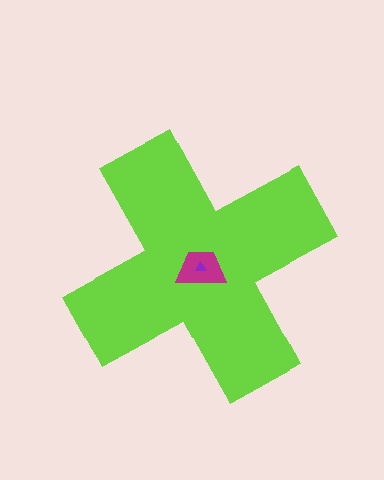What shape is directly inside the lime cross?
The magenta trapezoid.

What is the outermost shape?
The lime cross.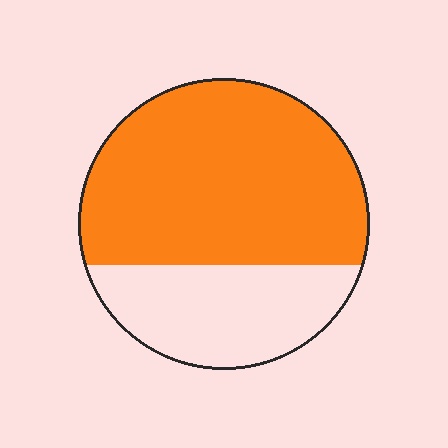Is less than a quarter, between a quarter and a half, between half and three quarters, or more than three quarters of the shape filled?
Between half and three quarters.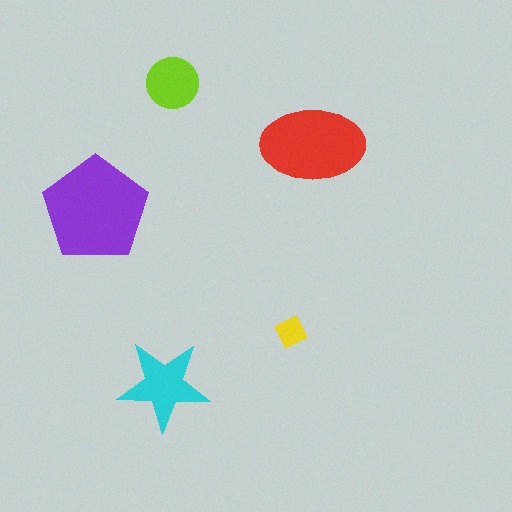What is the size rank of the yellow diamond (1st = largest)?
5th.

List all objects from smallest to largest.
The yellow diamond, the lime circle, the cyan star, the red ellipse, the purple pentagon.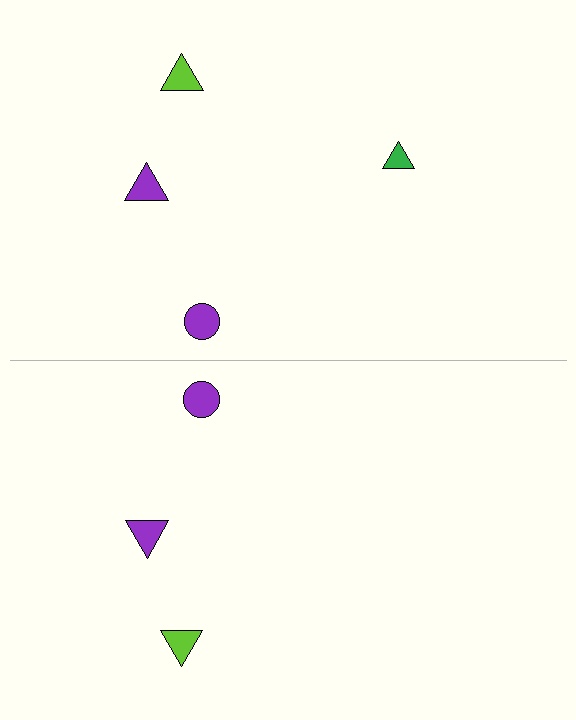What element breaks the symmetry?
A green triangle is missing from the bottom side.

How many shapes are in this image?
There are 7 shapes in this image.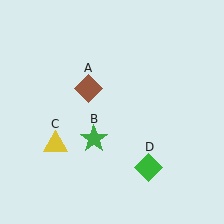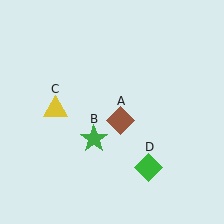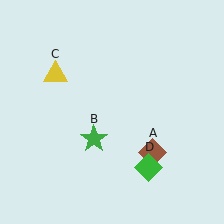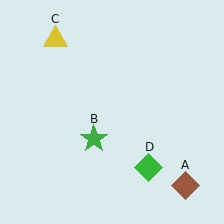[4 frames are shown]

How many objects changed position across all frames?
2 objects changed position: brown diamond (object A), yellow triangle (object C).